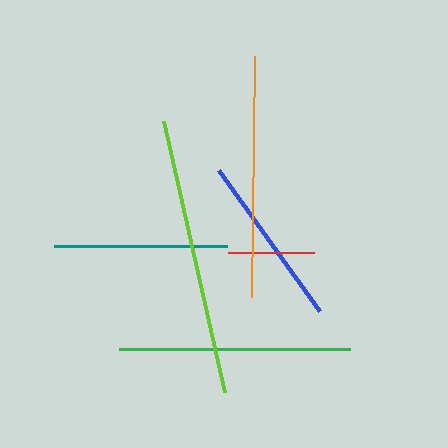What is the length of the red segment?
The red segment is approximately 87 pixels long.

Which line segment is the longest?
The lime line is the longest at approximately 278 pixels.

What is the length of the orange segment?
The orange segment is approximately 241 pixels long.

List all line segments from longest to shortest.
From longest to shortest: lime, orange, green, teal, blue, red.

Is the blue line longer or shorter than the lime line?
The lime line is longer than the blue line.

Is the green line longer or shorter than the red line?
The green line is longer than the red line.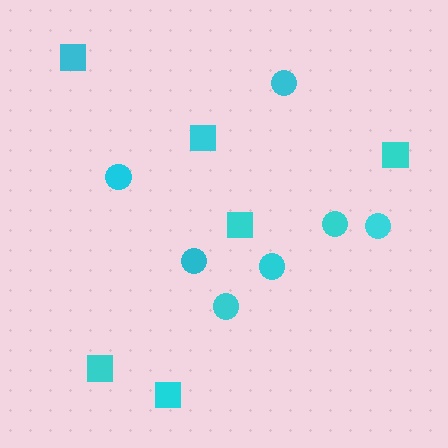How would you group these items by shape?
There are 2 groups: one group of squares (6) and one group of circles (7).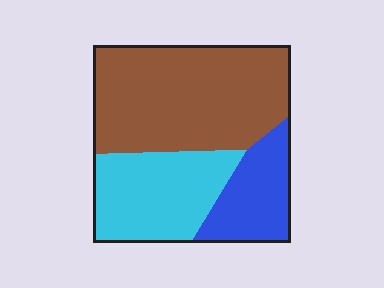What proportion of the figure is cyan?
Cyan covers about 30% of the figure.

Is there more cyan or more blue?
Cyan.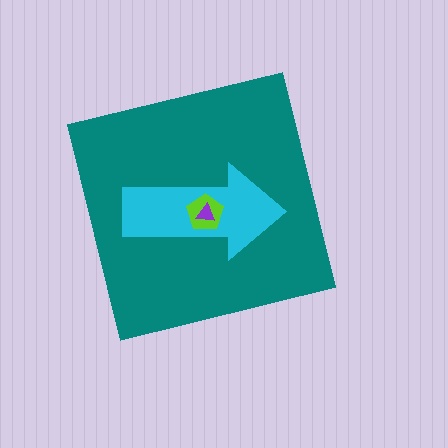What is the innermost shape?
The purple triangle.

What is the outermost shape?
The teal square.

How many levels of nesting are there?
4.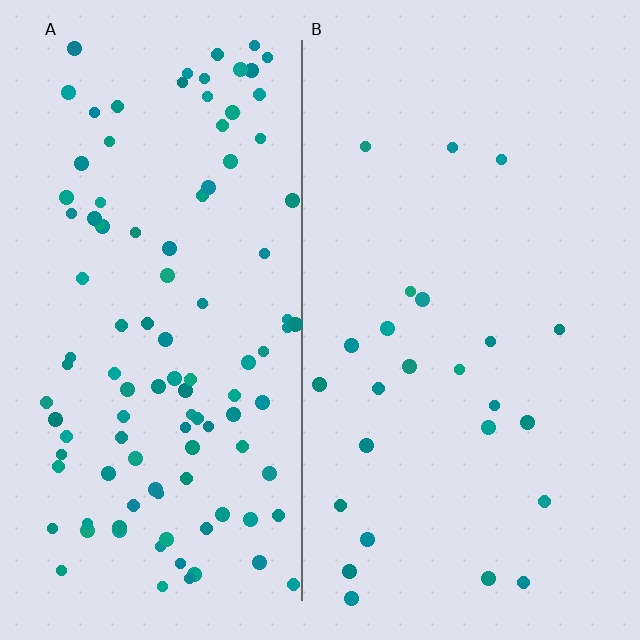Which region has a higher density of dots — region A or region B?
A (the left).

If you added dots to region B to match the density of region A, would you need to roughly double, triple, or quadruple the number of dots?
Approximately quadruple.